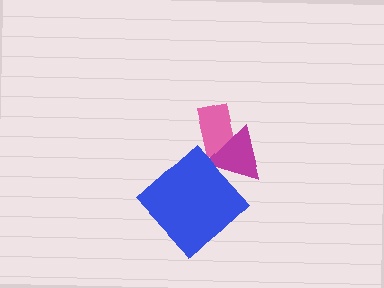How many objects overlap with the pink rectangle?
1 object overlaps with the pink rectangle.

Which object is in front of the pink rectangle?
The magenta triangle is in front of the pink rectangle.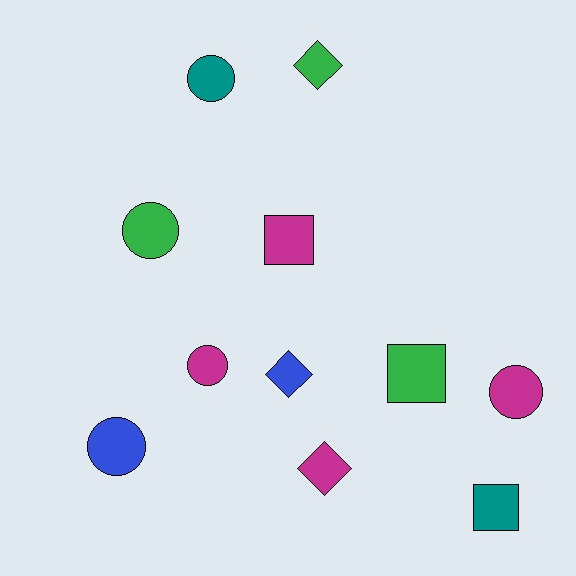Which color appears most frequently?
Magenta, with 4 objects.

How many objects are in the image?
There are 11 objects.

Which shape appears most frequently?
Circle, with 5 objects.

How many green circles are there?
There is 1 green circle.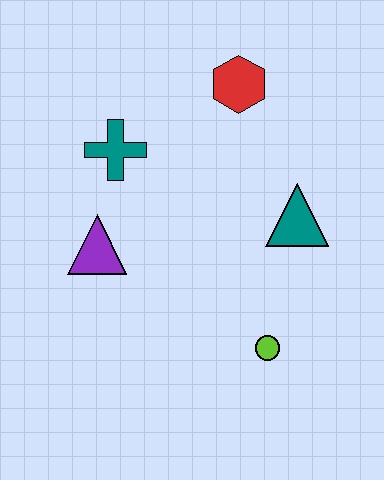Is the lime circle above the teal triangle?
No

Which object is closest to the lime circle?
The teal triangle is closest to the lime circle.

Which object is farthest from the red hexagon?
The lime circle is farthest from the red hexagon.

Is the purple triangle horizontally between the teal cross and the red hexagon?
No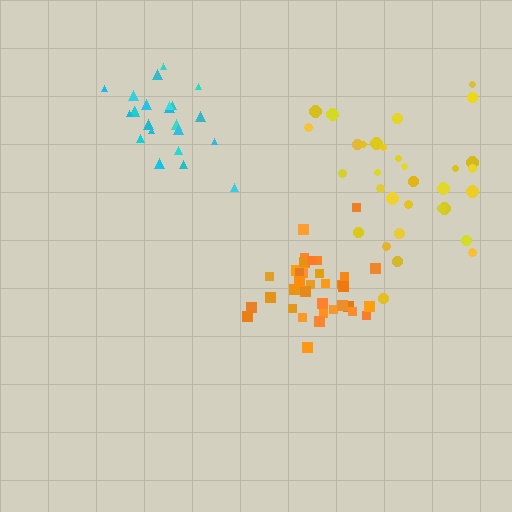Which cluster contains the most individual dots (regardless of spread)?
Orange (35).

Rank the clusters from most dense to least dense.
orange, cyan, yellow.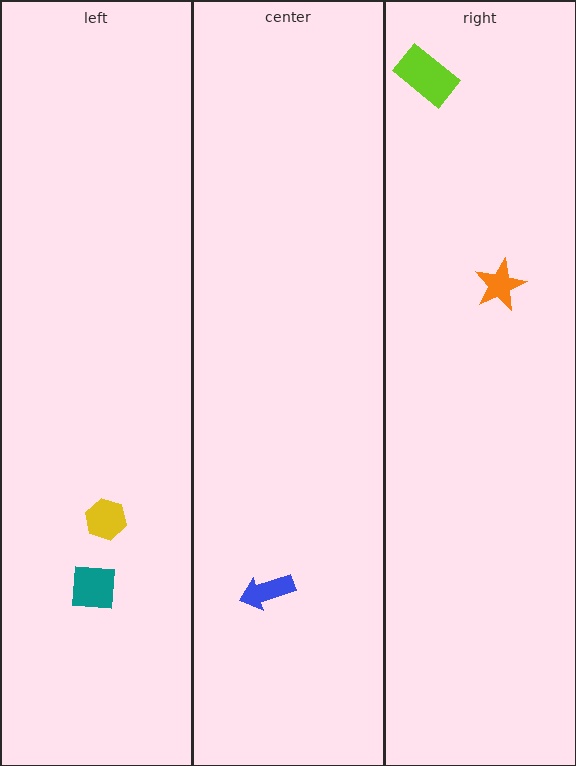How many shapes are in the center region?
1.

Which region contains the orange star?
The right region.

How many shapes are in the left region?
2.